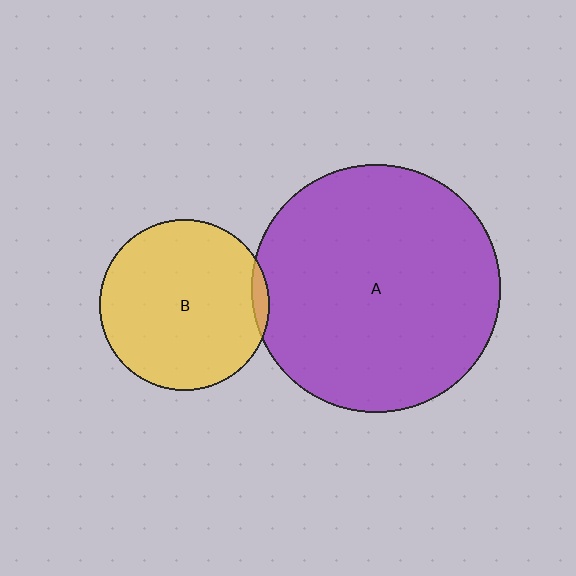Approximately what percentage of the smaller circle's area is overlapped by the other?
Approximately 5%.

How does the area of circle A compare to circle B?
Approximately 2.1 times.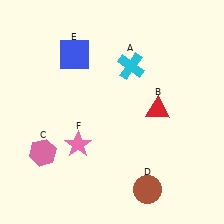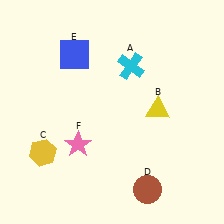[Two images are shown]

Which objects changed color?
B changed from red to yellow. C changed from pink to yellow.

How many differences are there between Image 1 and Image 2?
There are 2 differences between the two images.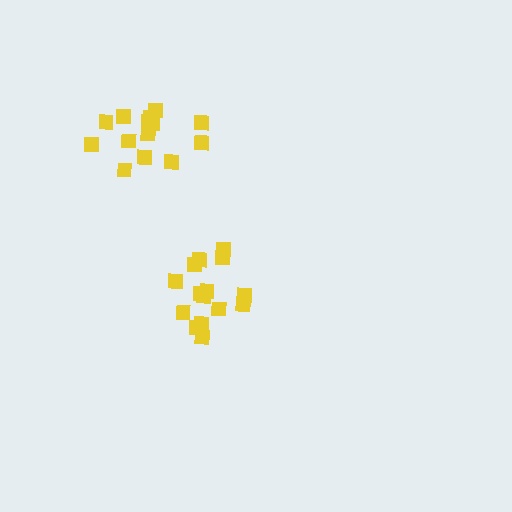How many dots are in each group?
Group 1: 15 dots, Group 2: 14 dots (29 total).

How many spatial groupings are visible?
There are 2 spatial groupings.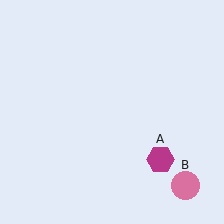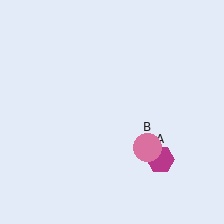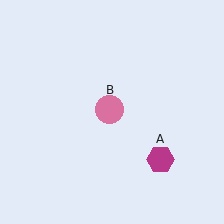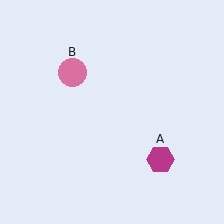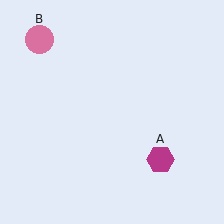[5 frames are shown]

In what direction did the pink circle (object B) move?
The pink circle (object B) moved up and to the left.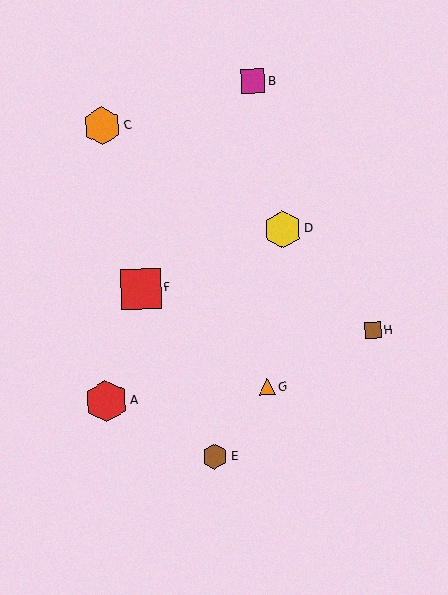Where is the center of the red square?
The center of the red square is at (141, 289).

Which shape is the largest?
The red hexagon (labeled A) is the largest.